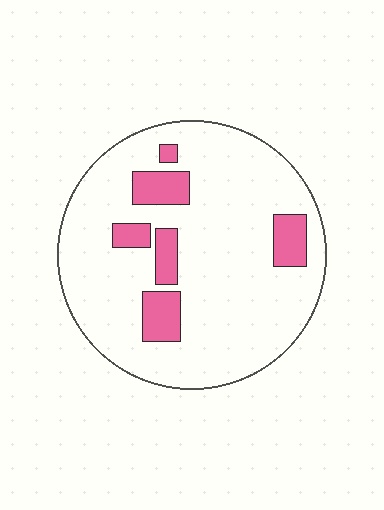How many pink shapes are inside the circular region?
6.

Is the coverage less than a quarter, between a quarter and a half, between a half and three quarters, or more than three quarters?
Less than a quarter.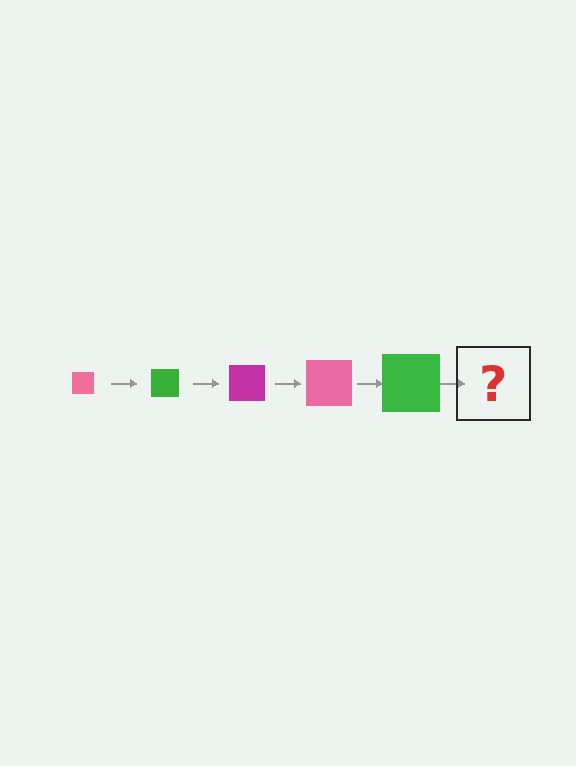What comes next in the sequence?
The next element should be a magenta square, larger than the previous one.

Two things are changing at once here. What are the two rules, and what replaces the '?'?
The two rules are that the square grows larger each step and the color cycles through pink, green, and magenta. The '?' should be a magenta square, larger than the previous one.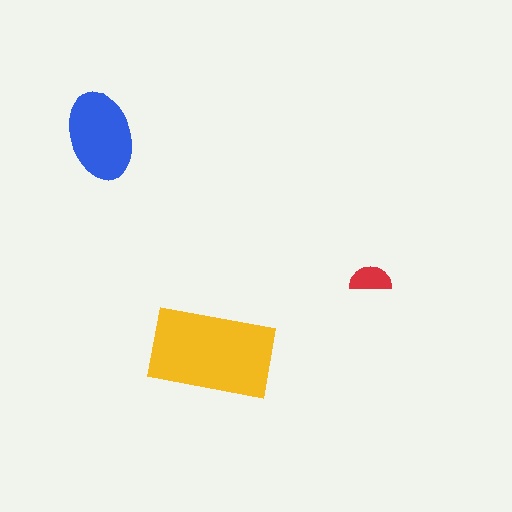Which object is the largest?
The yellow rectangle.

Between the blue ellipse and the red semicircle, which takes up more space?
The blue ellipse.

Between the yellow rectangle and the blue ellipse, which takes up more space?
The yellow rectangle.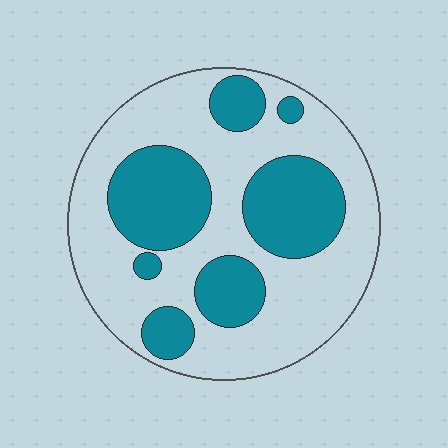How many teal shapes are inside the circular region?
7.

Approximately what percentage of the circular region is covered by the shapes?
Approximately 35%.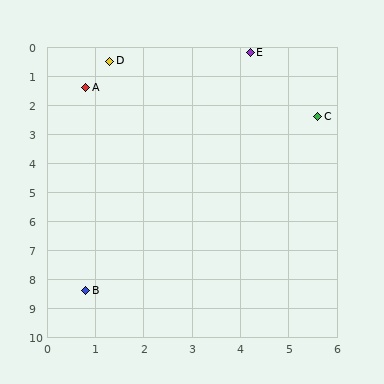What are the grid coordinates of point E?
Point E is at approximately (4.2, 0.2).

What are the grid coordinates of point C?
Point C is at approximately (5.6, 2.4).